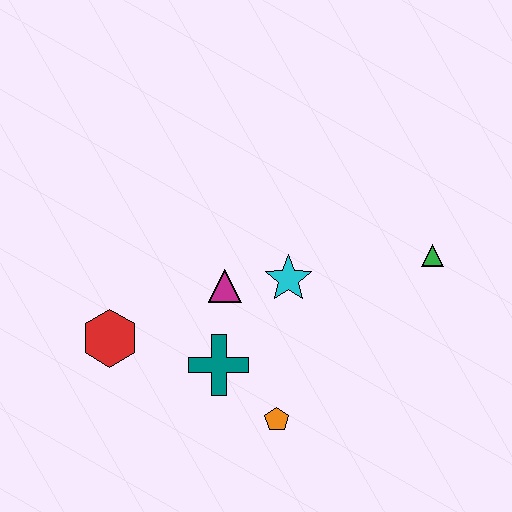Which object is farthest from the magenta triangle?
The green triangle is farthest from the magenta triangle.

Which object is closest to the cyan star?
The magenta triangle is closest to the cyan star.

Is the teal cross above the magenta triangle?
No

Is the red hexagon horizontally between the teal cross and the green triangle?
No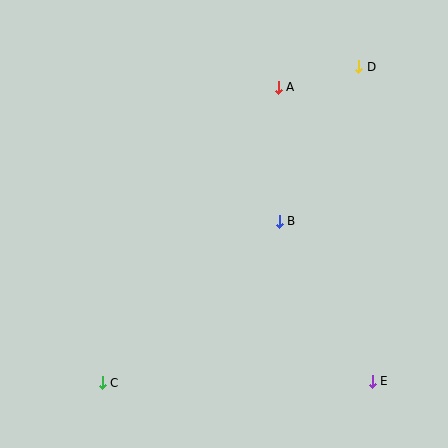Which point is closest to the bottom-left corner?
Point C is closest to the bottom-left corner.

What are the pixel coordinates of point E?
Point E is at (372, 382).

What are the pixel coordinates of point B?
Point B is at (279, 221).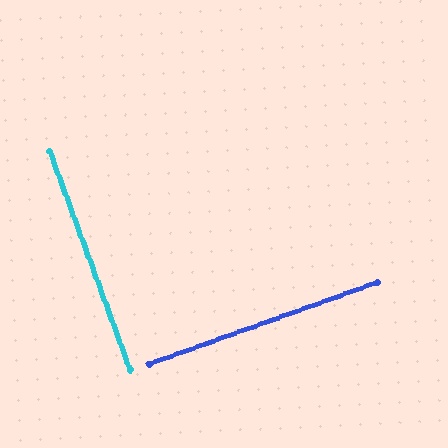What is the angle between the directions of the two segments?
Approximately 90 degrees.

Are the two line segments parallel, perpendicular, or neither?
Perpendicular — they meet at approximately 90°.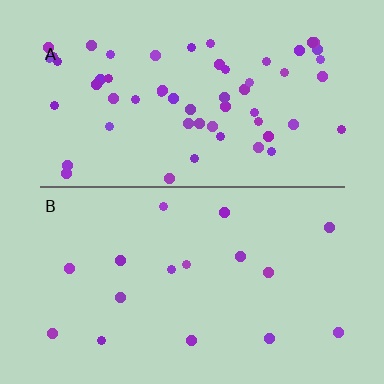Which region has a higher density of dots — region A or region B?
A (the top).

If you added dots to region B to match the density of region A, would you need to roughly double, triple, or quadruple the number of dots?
Approximately quadruple.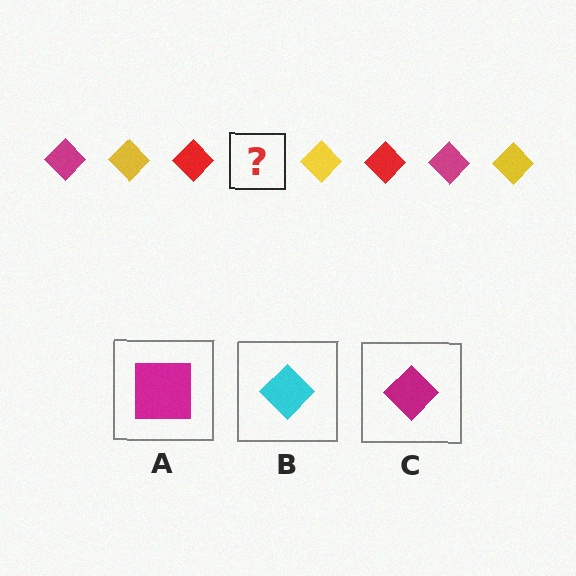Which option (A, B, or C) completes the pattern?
C.